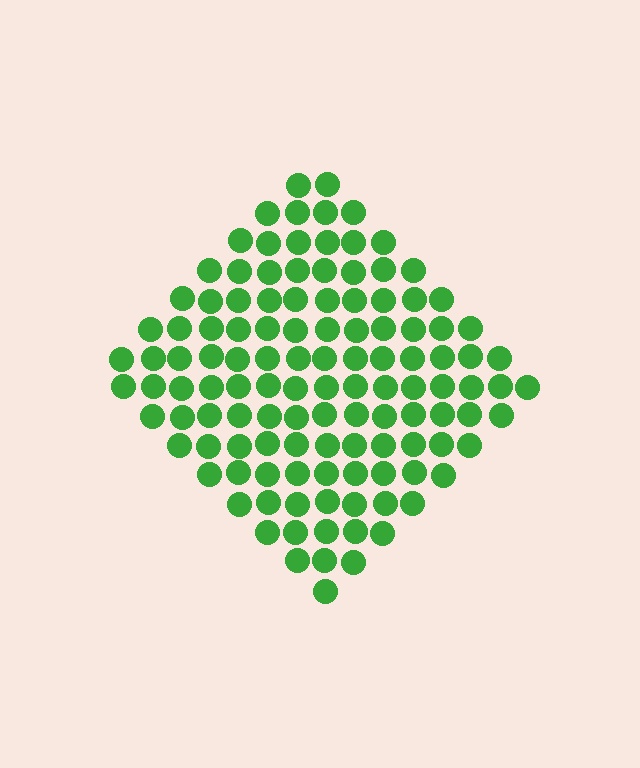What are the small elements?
The small elements are circles.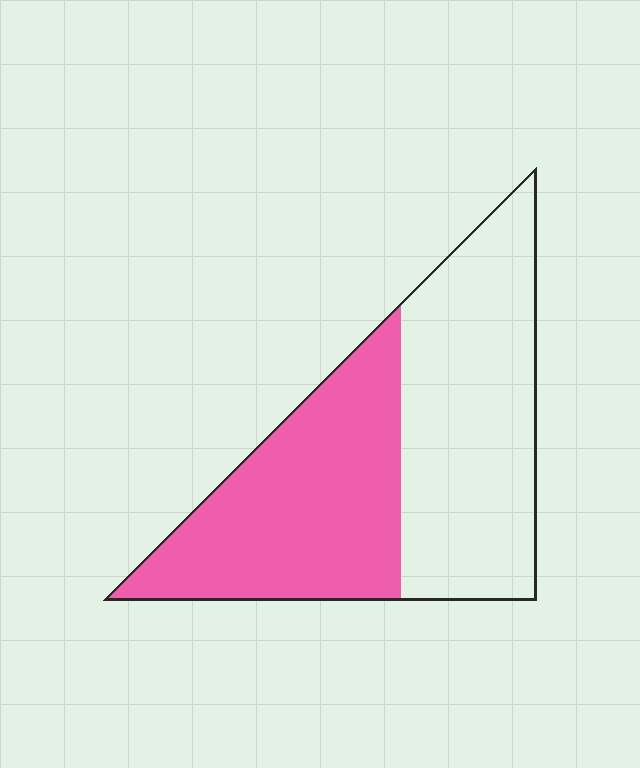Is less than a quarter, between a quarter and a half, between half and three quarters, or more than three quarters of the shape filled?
Between a quarter and a half.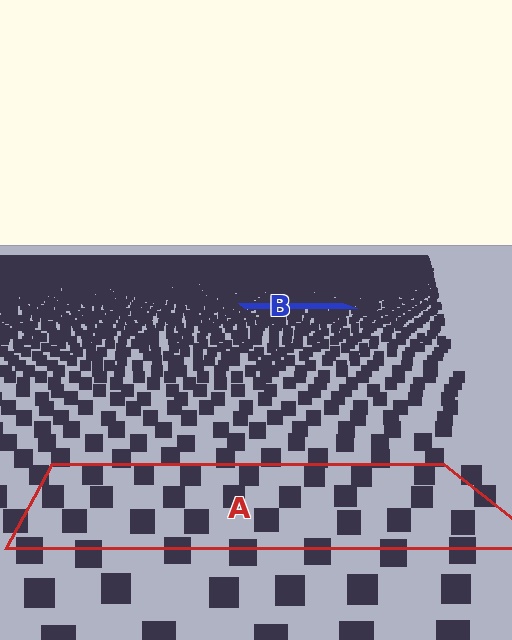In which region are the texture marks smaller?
The texture marks are smaller in region B, because it is farther away.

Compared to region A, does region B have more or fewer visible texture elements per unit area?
Region B has more texture elements per unit area — they are packed more densely because it is farther away.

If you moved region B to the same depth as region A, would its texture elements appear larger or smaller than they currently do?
They would appear larger. At a closer depth, the same texture elements are projected at a bigger on-screen size.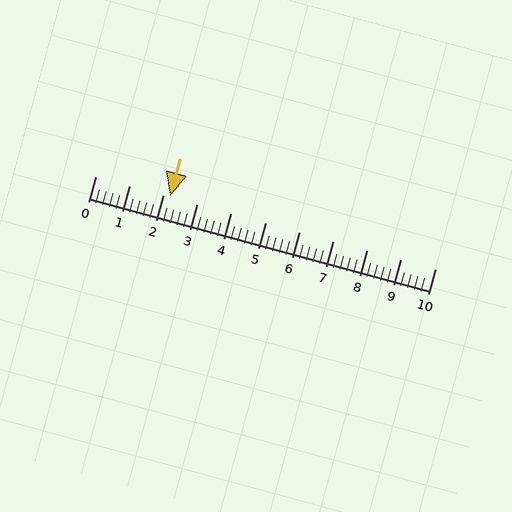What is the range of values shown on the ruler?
The ruler shows values from 0 to 10.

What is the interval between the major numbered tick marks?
The major tick marks are spaced 1 units apart.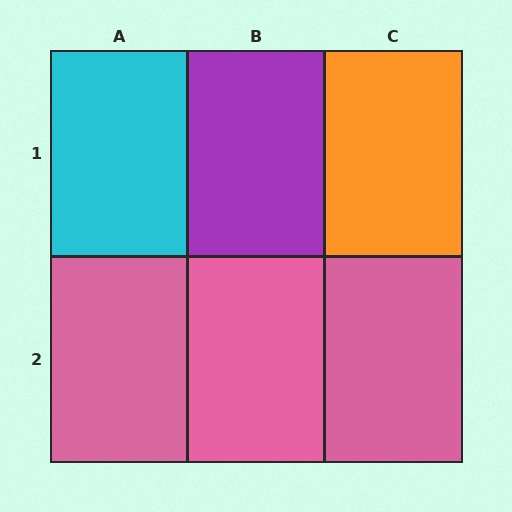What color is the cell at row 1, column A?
Cyan.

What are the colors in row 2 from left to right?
Pink, pink, pink.